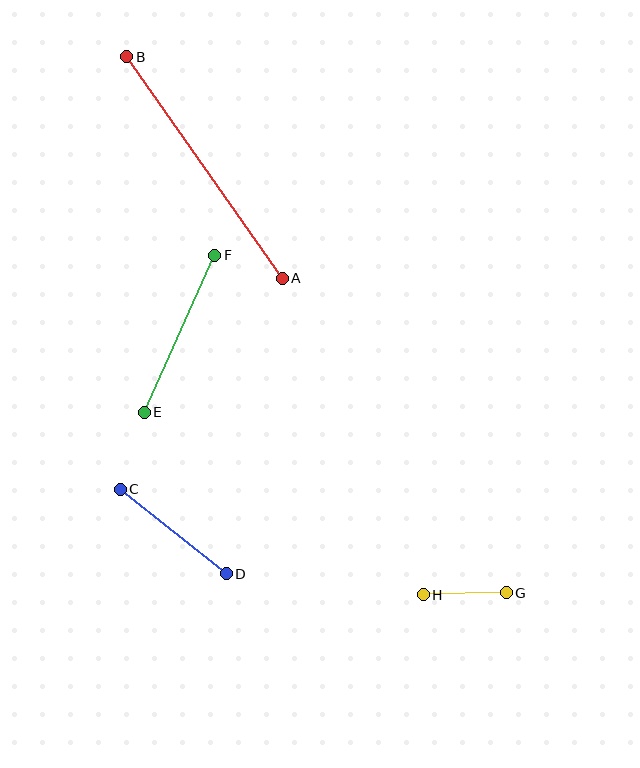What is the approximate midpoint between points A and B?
The midpoint is at approximately (204, 168) pixels.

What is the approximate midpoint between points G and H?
The midpoint is at approximately (465, 594) pixels.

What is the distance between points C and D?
The distance is approximately 136 pixels.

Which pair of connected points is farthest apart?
Points A and B are farthest apart.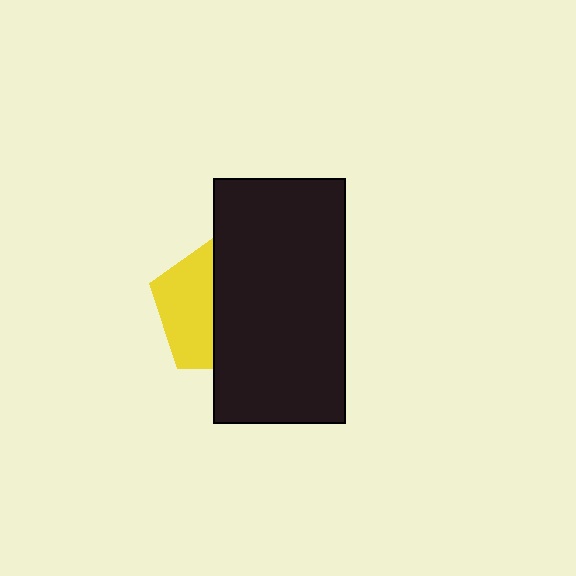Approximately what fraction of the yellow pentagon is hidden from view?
Roughly 58% of the yellow pentagon is hidden behind the black rectangle.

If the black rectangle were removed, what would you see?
You would see the complete yellow pentagon.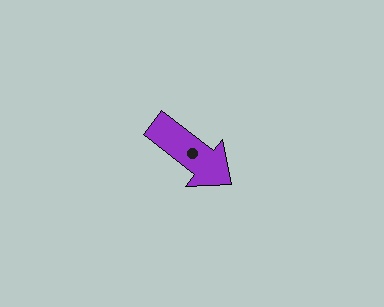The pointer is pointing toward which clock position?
Roughly 4 o'clock.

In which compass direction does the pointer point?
Southeast.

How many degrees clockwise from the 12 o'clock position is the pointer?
Approximately 128 degrees.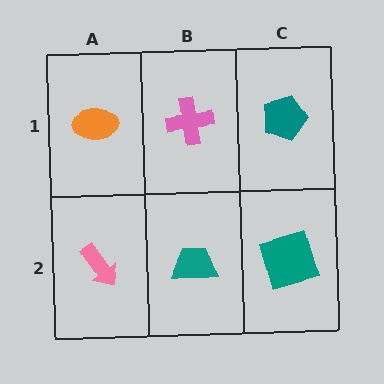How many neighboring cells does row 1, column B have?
3.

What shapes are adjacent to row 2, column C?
A teal pentagon (row 1, column C), a teal trapezoid (row 2, column B).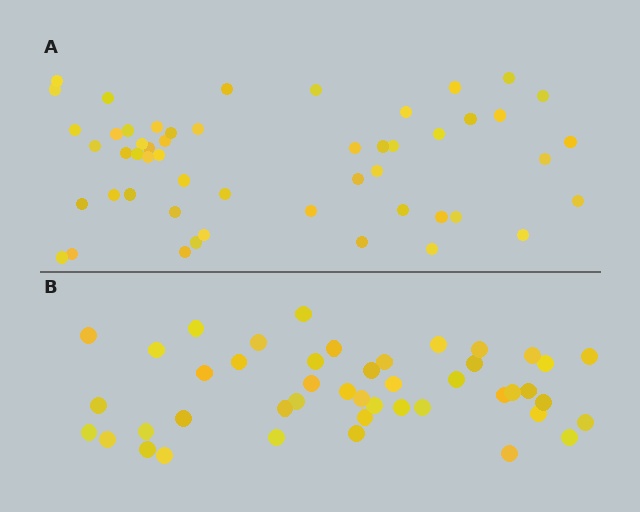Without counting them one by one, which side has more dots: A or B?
Region A (the top region) has more dots.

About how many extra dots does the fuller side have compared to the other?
Region A has roughly 8 or so more dots than region B.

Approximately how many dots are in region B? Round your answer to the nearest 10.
About 40 dots. (The exact count is 45, which rounds to 40.)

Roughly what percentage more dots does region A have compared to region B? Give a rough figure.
About 15% more.